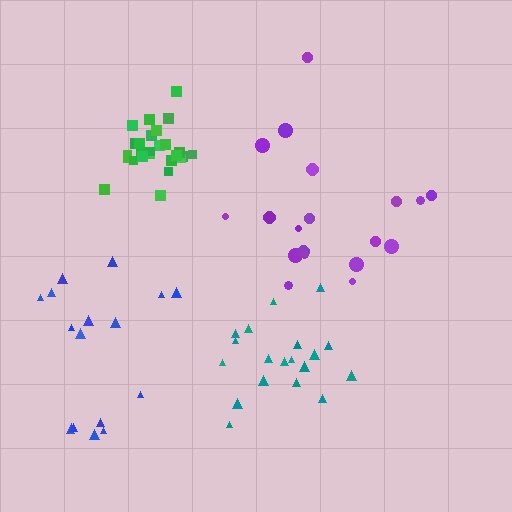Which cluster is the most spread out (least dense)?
Blue.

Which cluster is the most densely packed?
Green.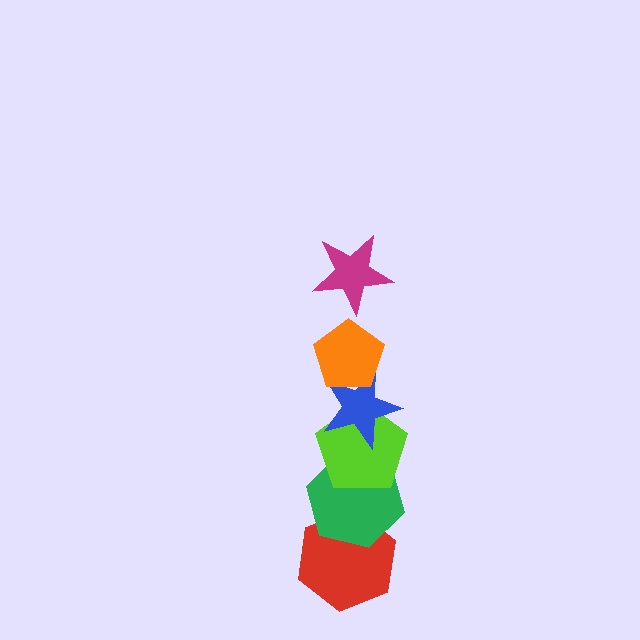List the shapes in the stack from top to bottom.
From top to bottom: the magenta star, the orange pentagon, the blue star, the lime pentagon, the green hexagon, the red hexagon.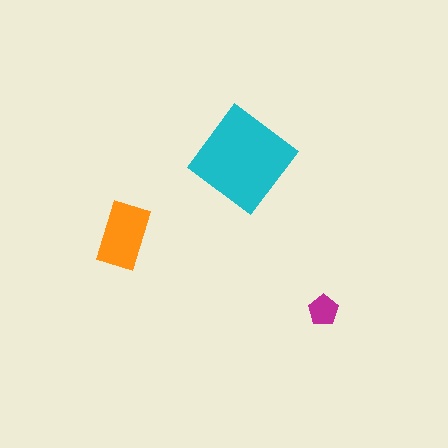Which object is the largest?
The cyan diamond.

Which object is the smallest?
The magenta pentagon.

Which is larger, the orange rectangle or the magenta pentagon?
The orange rectangle.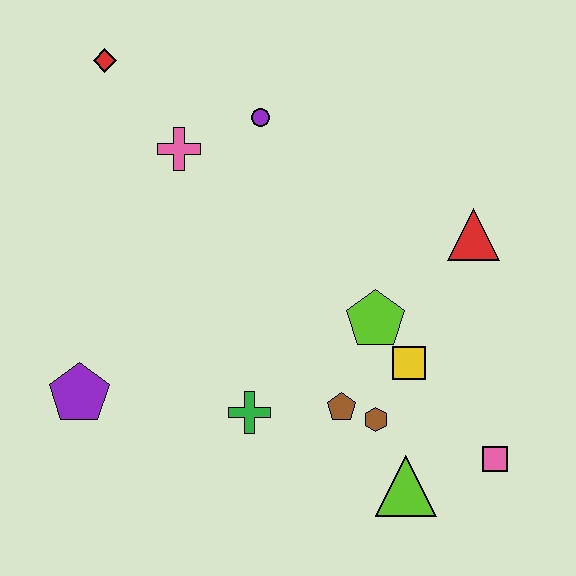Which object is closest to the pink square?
The lime triangle is closest to the pink square.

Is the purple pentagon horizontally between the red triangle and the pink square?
No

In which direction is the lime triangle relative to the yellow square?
The lime triangle is below the yellow square.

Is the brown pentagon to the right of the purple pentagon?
Yes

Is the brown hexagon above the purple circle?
No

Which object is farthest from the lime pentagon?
The red diamond is farthest from the lime pentagon.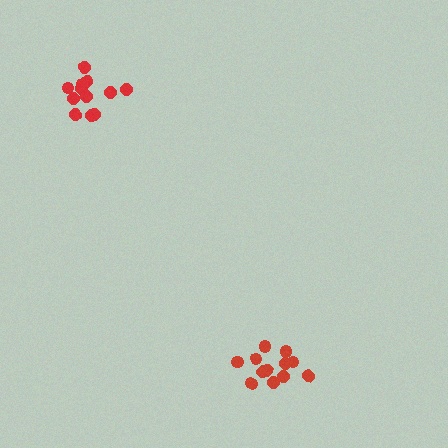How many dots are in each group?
Group 1: 12 dots, Group 2: 12 dots (24 total).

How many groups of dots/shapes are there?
There are 2 groups.